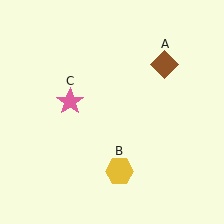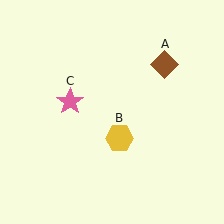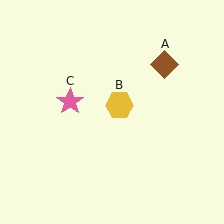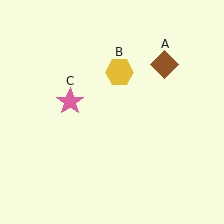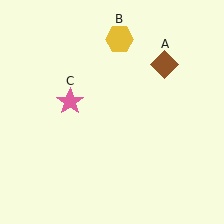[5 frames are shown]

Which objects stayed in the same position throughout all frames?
Brown diamond (object A) and pink star (object C) remained stationary.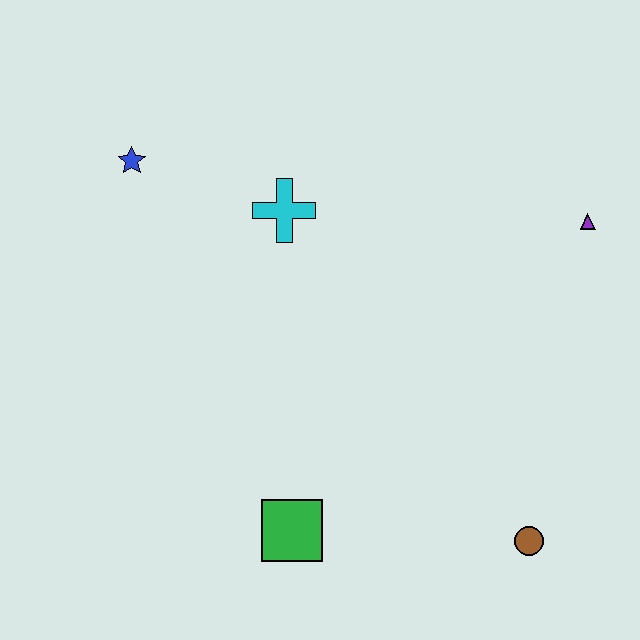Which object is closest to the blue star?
The cyan cross is closest to the blue star.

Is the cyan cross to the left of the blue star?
No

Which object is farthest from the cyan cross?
The brown circle is farthest from the cyan cross.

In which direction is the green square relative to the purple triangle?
The green square is below the purple triangle.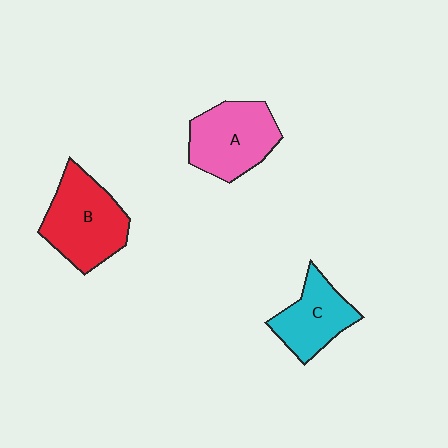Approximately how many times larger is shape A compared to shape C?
Approximately 1.3 times.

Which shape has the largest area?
Shape B (red).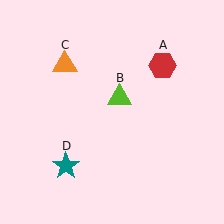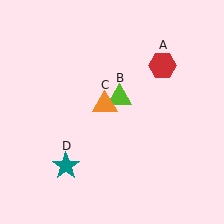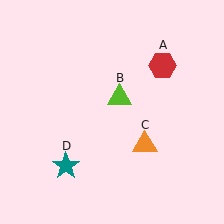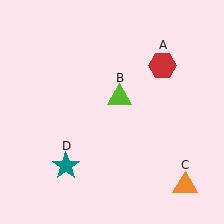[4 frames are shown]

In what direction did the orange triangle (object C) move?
The orange triangle (object C) moved down and to the right.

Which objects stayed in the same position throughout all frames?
Red hexagon (object A) and lime triangle (object B) and teal star (object D) remained stationary.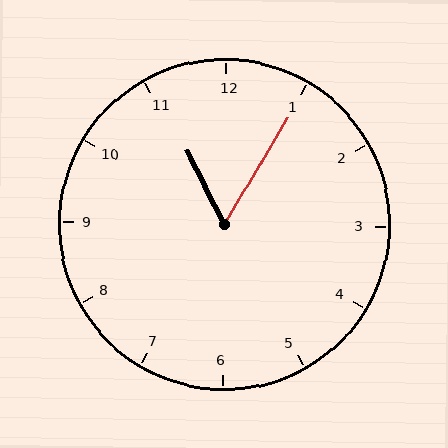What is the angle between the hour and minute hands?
Approximately 58 degrees.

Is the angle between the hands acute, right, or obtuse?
It is acute.